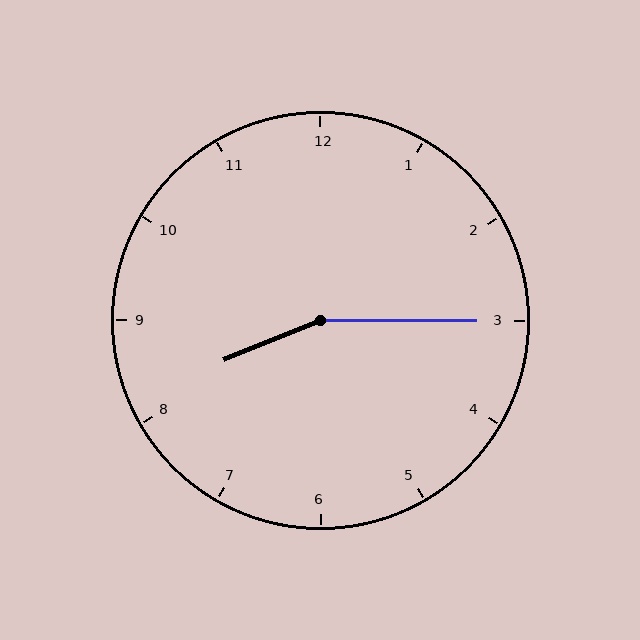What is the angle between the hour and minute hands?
Approximately 158 degrees.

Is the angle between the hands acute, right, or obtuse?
It is obtuse.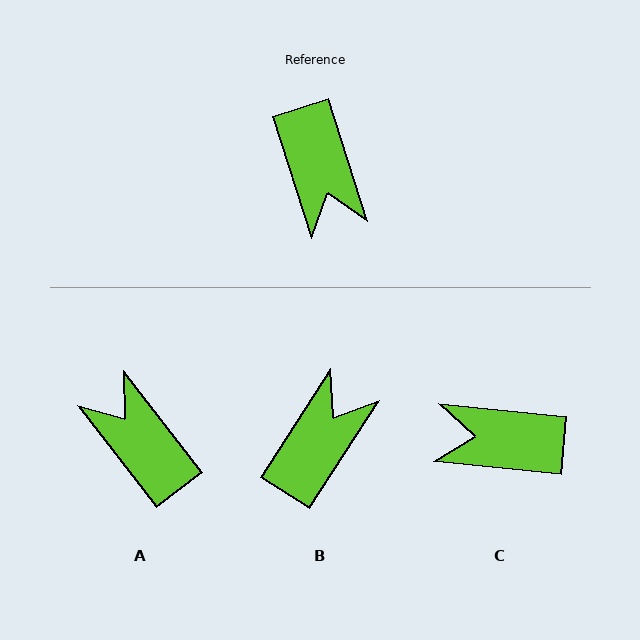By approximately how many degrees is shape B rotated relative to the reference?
Approximately 130 degrees counter-clockwise.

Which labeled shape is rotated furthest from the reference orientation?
A, about 160 degrees away.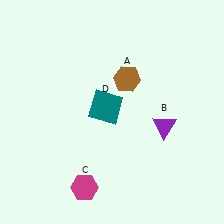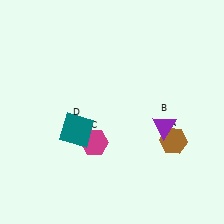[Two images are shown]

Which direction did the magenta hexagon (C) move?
The magenta hexagon (C) moved up.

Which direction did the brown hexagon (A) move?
The brown hexagon (A) moved down.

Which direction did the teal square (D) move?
The teal square (D) moved left.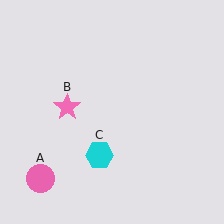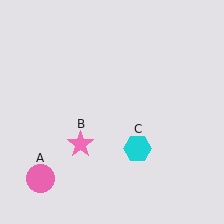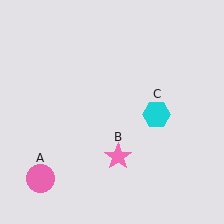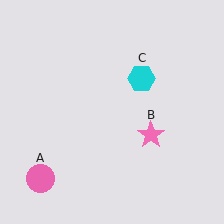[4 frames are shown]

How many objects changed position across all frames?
2 objects changed position: pink star (object B), cyan hexagon (object C).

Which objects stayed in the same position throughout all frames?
Pink circle (object A) remained stationary.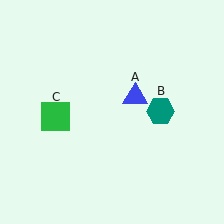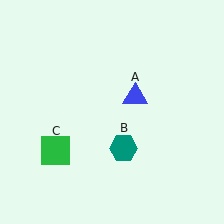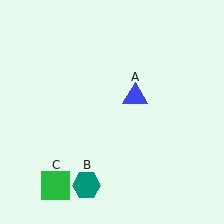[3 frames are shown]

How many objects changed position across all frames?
2 objects changed position: teal hexagon (object B), green square (object C).